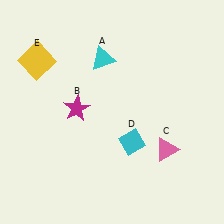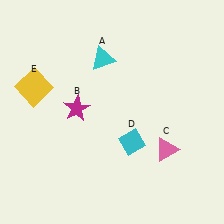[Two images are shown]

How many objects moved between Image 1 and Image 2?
1 object moved between the two images.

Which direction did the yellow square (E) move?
The yellow square (E) moved down.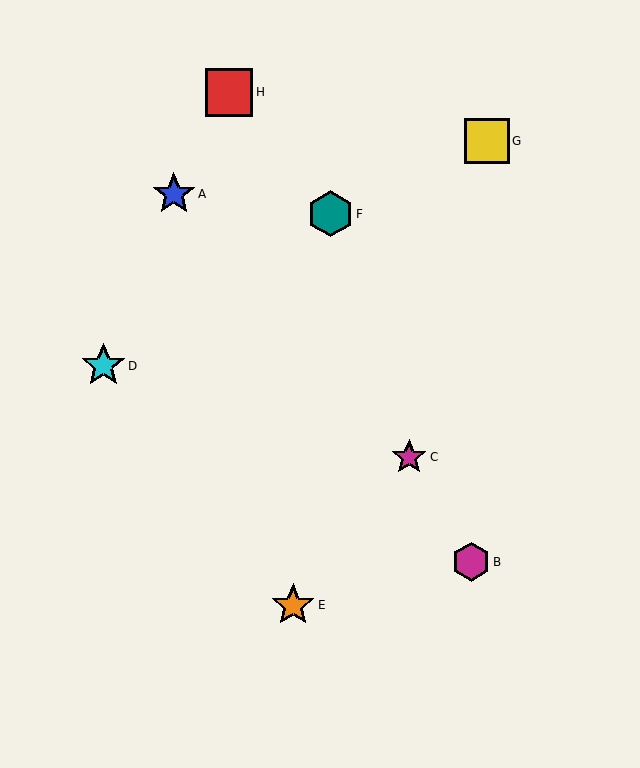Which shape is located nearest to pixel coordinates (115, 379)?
The cyan star (labeled D) at (103, 366) is nearest to that location.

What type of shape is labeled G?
Shape G is a yellow square.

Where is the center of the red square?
The center of the red square is at (229, 92).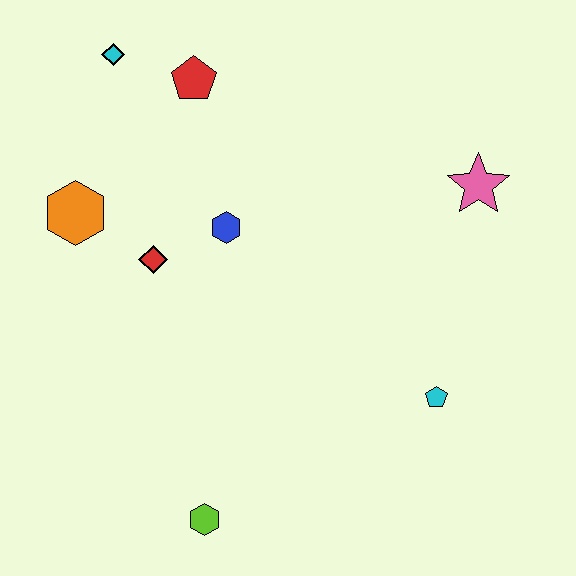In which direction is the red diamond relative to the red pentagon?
The red diamond is below the red pentagon.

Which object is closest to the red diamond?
The blue hexagon is closest to the red diamond.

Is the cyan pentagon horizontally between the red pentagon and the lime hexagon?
No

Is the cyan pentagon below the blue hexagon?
Yes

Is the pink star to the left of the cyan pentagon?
No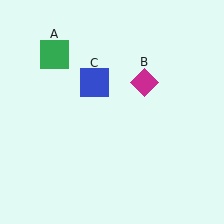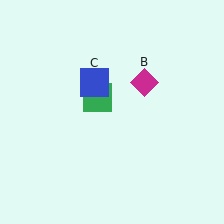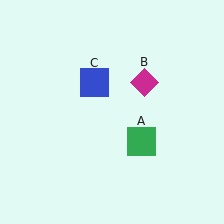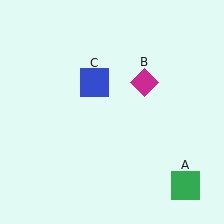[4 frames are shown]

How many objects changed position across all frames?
1 object changed position: green square (object A).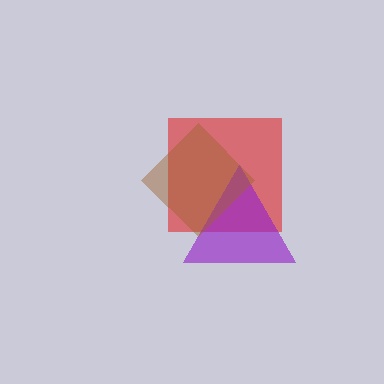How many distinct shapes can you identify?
There are 3 distinct shapes: a red square, a purple triangle, a brown diamond.